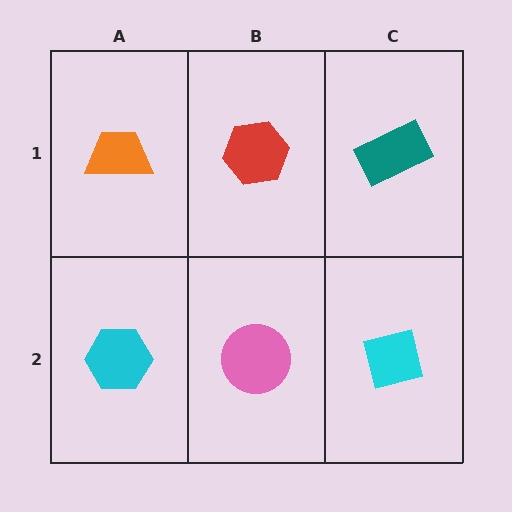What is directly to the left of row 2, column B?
A cyan hexagon.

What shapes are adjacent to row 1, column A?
A cyan hexagon (row 2, column A), a red hexagon (row 1, column B).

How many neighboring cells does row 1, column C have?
2.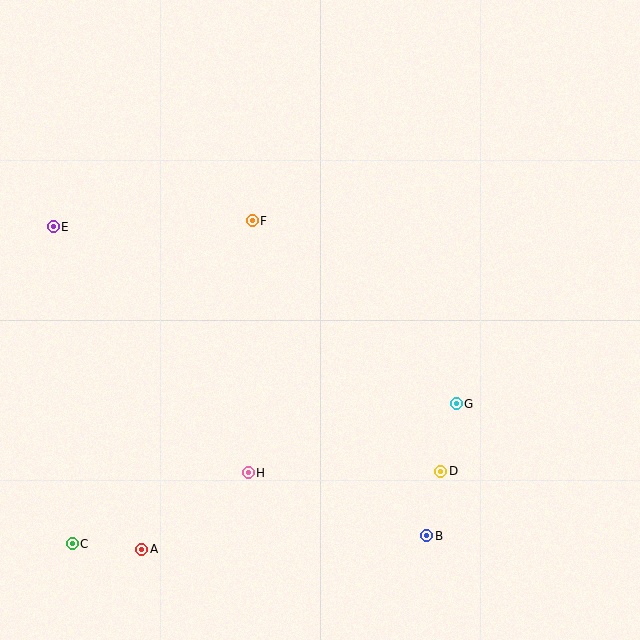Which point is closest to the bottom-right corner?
Point B is closest to the bottom-right corner.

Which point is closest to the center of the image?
Point F at (252, 221) is closest to the center.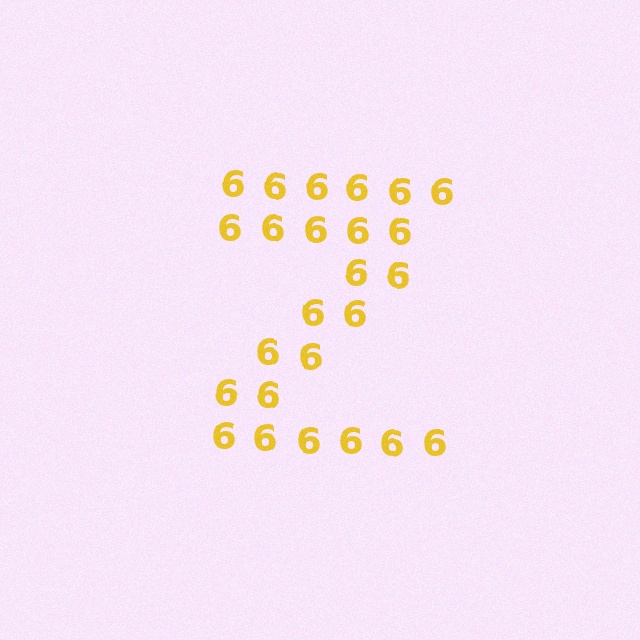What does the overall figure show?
The overall figure shows the letter Z.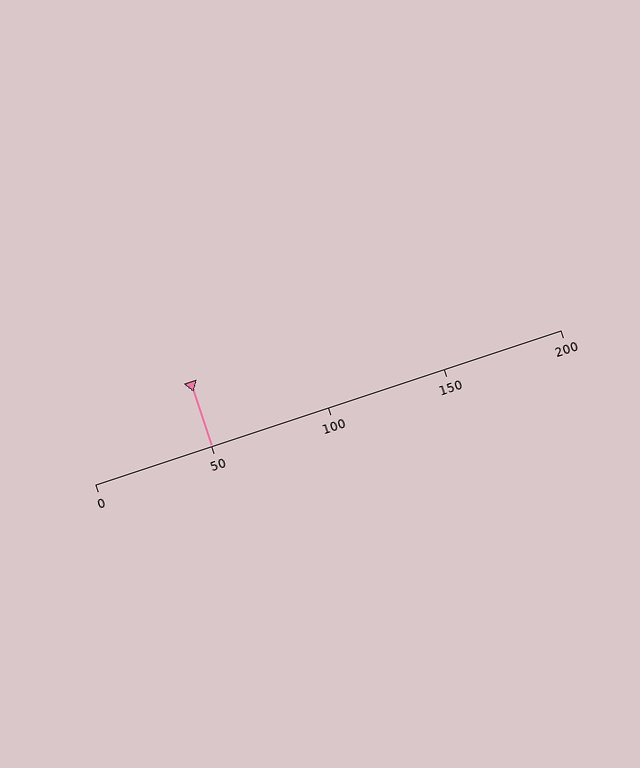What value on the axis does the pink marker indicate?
The marker indicates approximately 50.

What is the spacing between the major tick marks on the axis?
The major ticks are spaced 50 apart.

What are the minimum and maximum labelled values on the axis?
The axis runs from 0 to 200.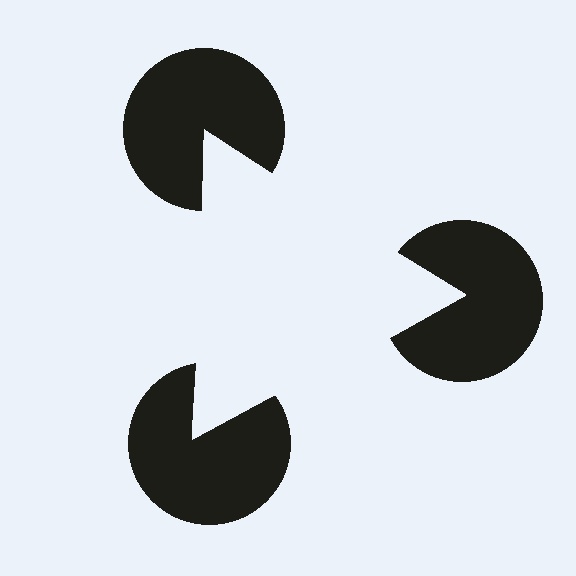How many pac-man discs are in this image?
There are 3 — one at each vertex of the illusory triangle.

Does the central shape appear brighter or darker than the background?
It typically appears slightly brighter than the background, even though no actual brightness change is drawn.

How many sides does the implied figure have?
3 sides.